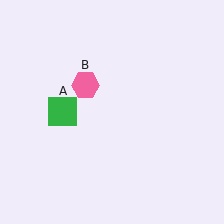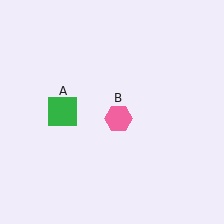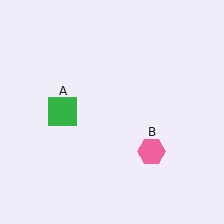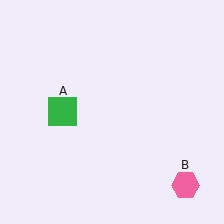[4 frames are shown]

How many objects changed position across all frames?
1 object changed position: pink hexagon (object B).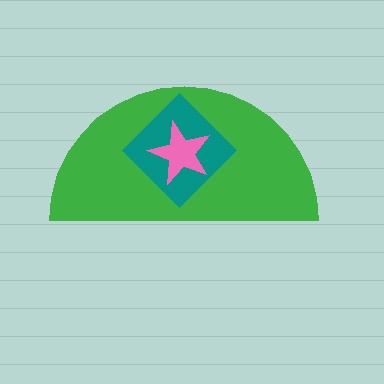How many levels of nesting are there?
3.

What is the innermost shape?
The pink star.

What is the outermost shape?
The green semicircle.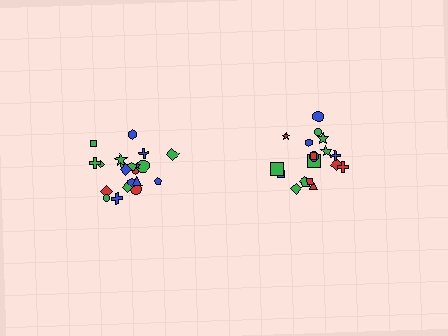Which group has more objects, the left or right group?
The left group.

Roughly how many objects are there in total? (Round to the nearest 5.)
Roughly 40 objects in total.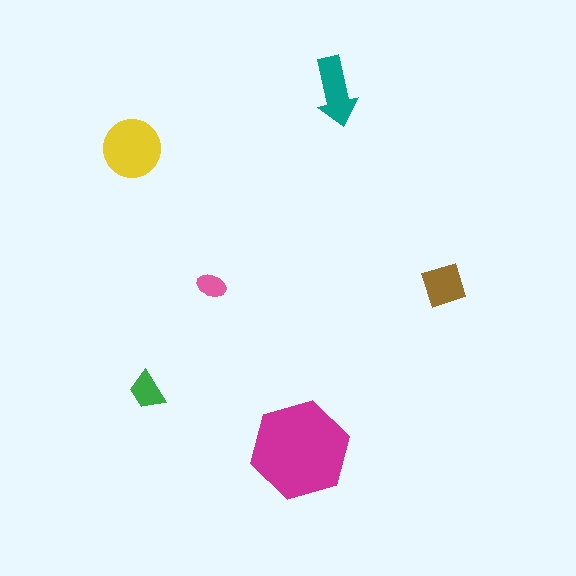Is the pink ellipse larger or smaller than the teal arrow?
Smaller.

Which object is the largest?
The magenta hexagon.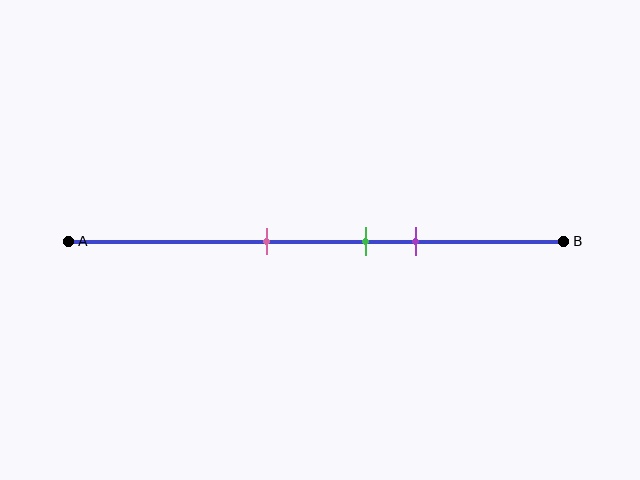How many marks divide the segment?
There are 3 marks dividing the segment.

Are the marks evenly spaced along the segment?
Yes, the marks are approximately evenly spaced.